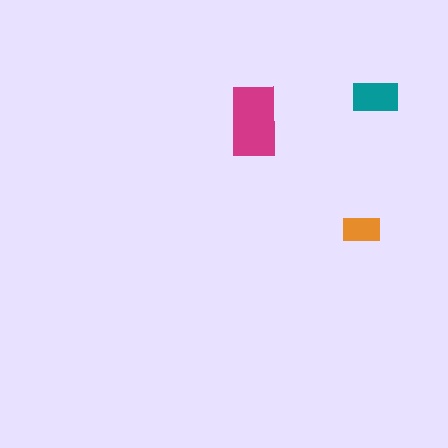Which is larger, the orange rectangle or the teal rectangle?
The teal one.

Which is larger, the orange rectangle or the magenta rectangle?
The magenta one.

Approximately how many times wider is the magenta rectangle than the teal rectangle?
About 1.5 times wider.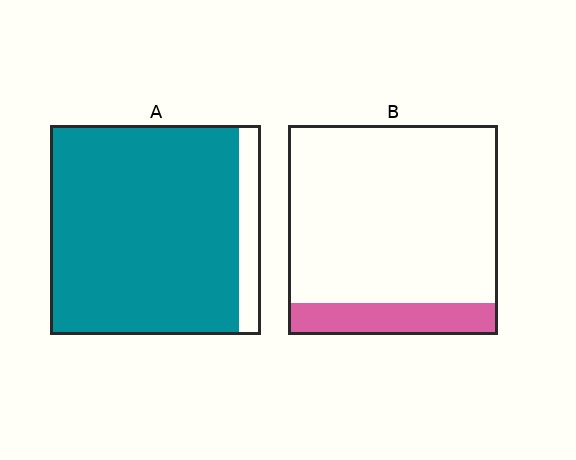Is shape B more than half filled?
No.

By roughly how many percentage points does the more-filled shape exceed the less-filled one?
By roughly 75 percentage points (A over B).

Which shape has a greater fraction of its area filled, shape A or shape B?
Shape A.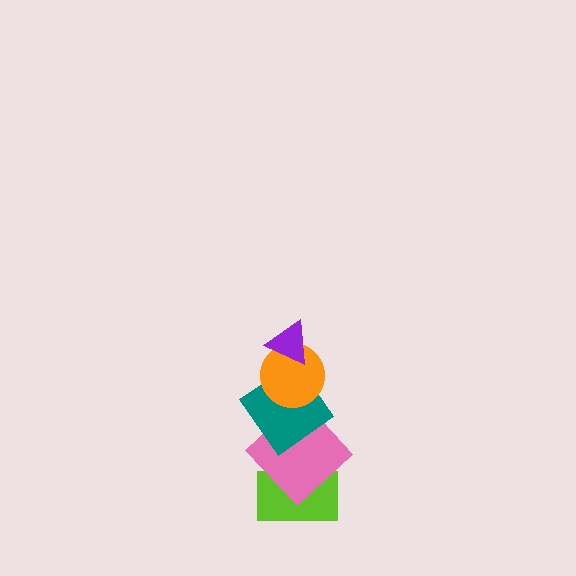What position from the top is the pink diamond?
The pink diamond is 4th from the top.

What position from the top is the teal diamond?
The teal diamond is 3rd from the top.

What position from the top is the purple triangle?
The purple triangle is 1st from the top.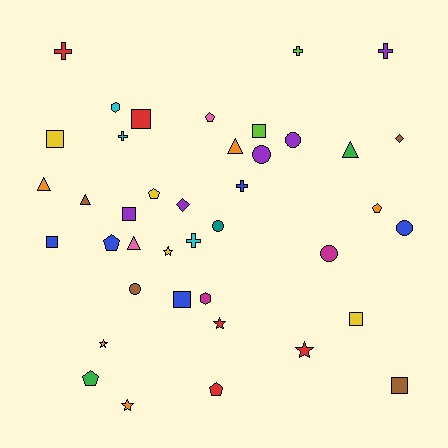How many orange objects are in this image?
There are 5 orange objects.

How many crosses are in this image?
There are 6 crosses.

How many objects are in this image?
There are 40 objects.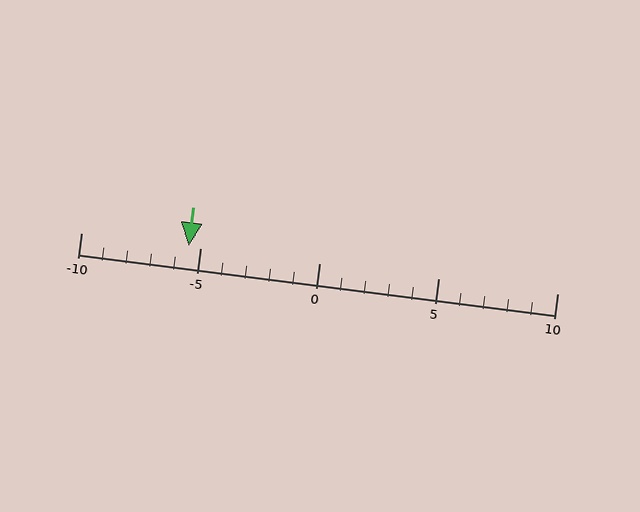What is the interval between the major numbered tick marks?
The major tick marks are spaced 5 units apart.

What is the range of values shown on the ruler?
The ruler shows values from -10 to 10.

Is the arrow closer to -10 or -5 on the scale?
The arrow is closer to -5.